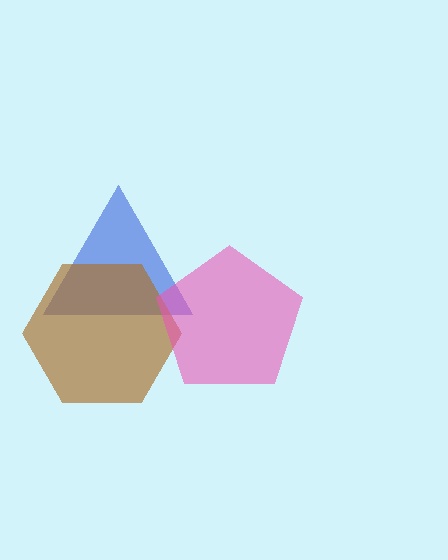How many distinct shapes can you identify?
There are 3 distinct shapes: a blue triangle, a brown hexagon, a pink pentagon.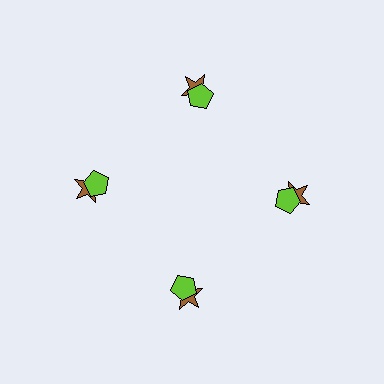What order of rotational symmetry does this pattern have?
This pattern has 4-fold rotational symmetry.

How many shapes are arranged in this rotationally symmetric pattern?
There are 8 shapes, arranged in 4 groups of 2.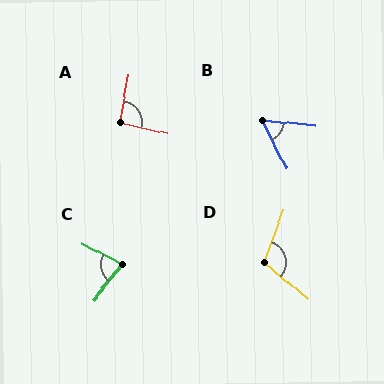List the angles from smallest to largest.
B (57°), C (79°), A (93°), D (111°).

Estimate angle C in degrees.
Approximately 79 degrees.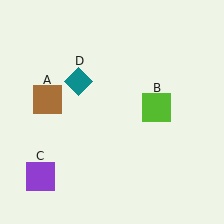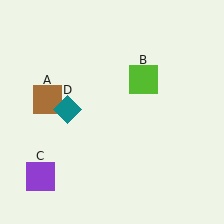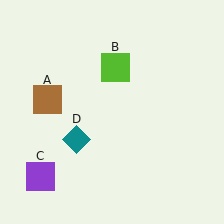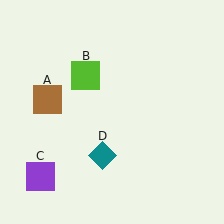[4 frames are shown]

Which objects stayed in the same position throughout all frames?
Brown square (object A) and purple square (object C) remained stationary.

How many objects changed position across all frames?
2 objects changed position: lime square (object B), teal diamond (object D).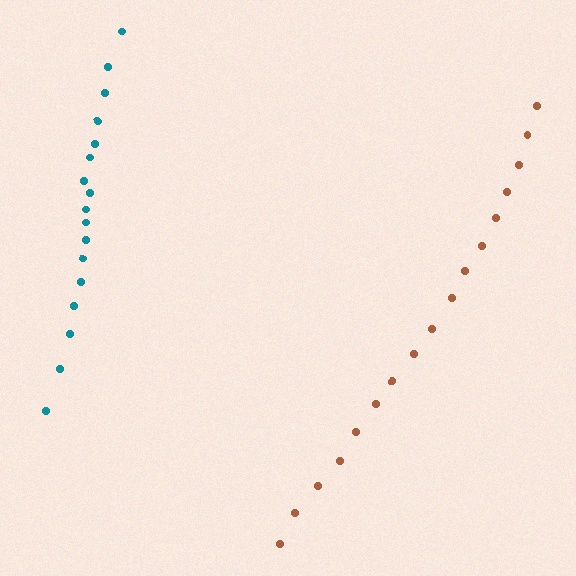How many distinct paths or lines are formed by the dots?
There are 2 distinct paths.